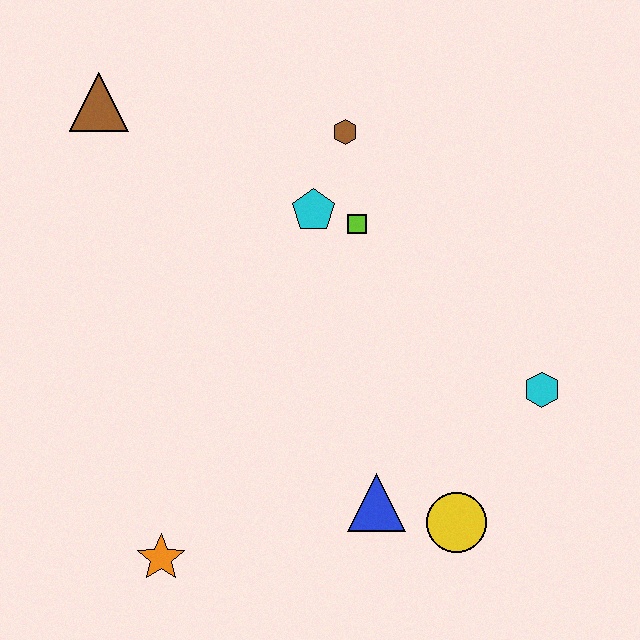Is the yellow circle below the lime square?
Yes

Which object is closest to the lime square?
The cyan pentagon is closest to the lime square.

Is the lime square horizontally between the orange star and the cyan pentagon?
No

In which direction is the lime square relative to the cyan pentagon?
The lime square is to the right of the cyan pentagon.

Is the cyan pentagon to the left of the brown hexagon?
Yes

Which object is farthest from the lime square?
The orange star is farthest from the lime square.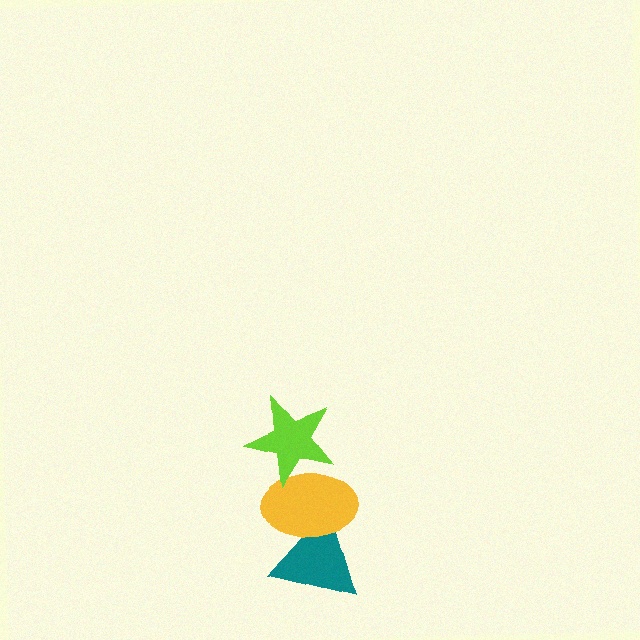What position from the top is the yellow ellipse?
The yellow ellipse is 2nd from the top.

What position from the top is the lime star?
The lime star is 1st from the top.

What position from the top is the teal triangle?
The teal triangle is 3rd from the top.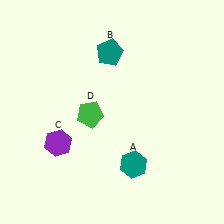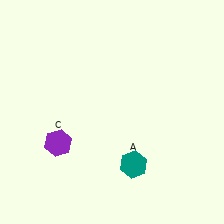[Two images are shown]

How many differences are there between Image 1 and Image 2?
There are 2 differences between the two images.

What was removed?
The teal pentagon (B), the green pentagon (D) were removed in Image 2.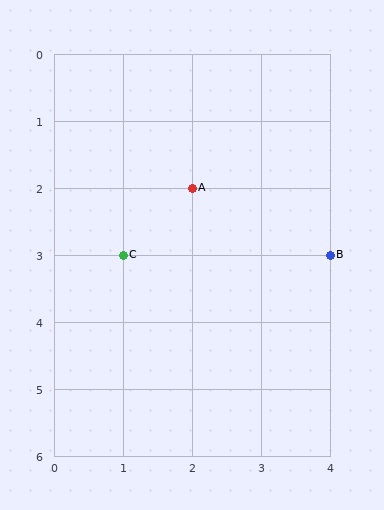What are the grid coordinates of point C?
Point C is at grid coordinates (1, 3).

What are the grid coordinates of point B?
Point B is at grid coordinates (4, 3).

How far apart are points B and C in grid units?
Points B and C are 3 columns apart.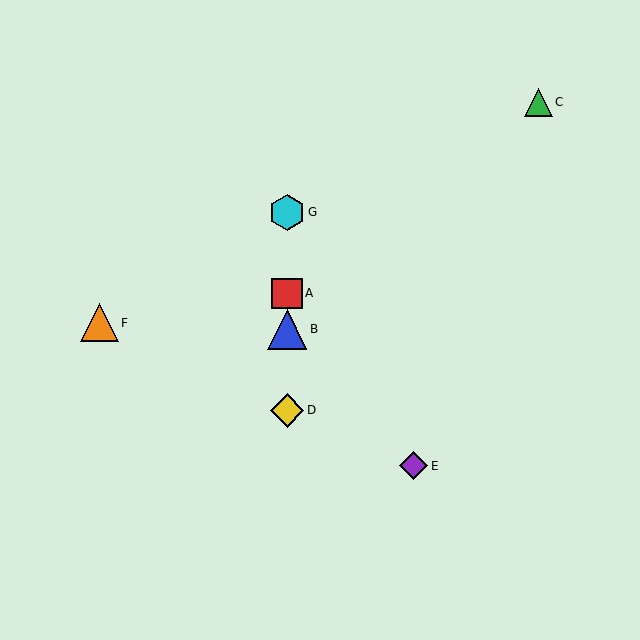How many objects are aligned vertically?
4 objects (A, B, D, G) are aligned vertically.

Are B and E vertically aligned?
No, B is at x≈287 and E is at x≈414.